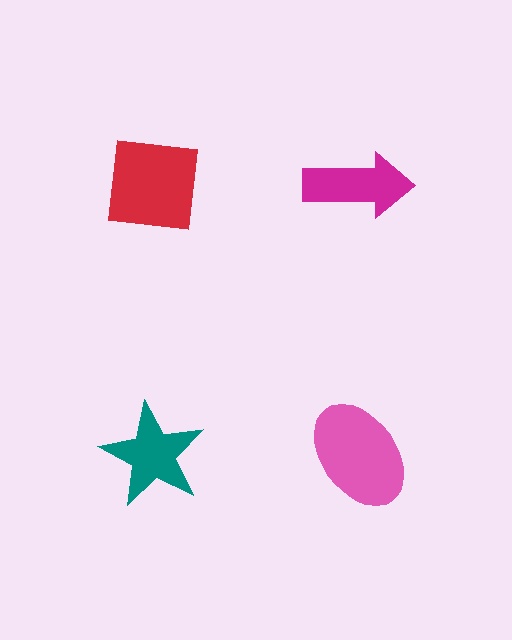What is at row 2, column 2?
A pink ellipse.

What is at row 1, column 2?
A magenta arrow.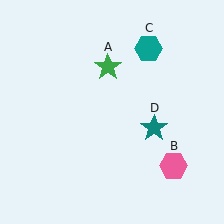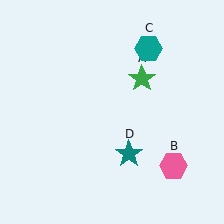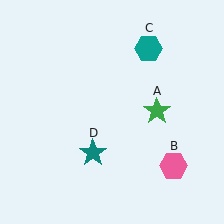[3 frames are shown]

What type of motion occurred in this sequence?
The green star (object A), teal star (object D) rotated clockwise around the center of the scene.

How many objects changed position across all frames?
2 objects changed position: green star (object A), teal star (object D).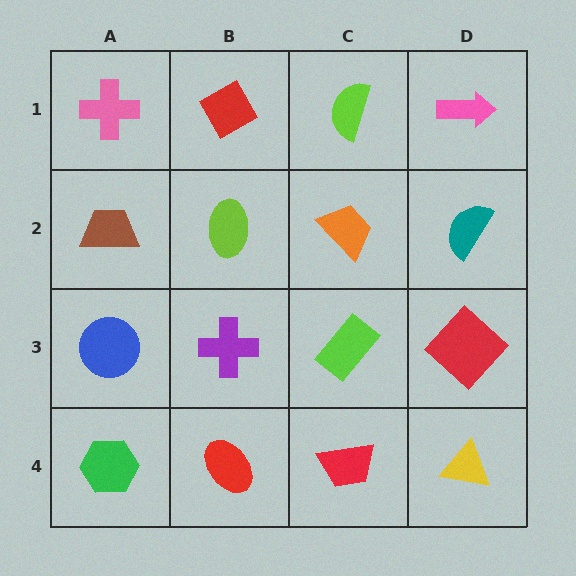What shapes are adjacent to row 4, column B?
A purple cross (row 3, column B), a green hexagon (row 4, column A), a red trapezoid (row 4, column C).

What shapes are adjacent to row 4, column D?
A red diamond (row 3, column D), a red trapezoid (row 4, column C).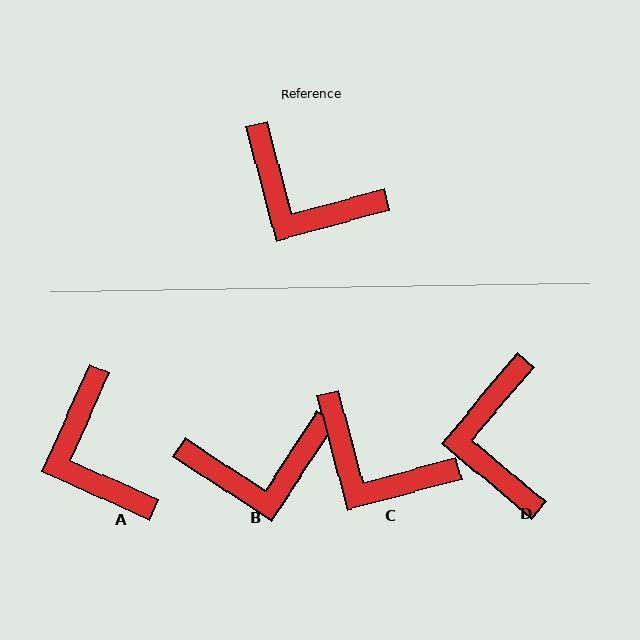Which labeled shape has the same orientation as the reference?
C.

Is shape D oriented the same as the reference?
No, it is off by about 55 degrees.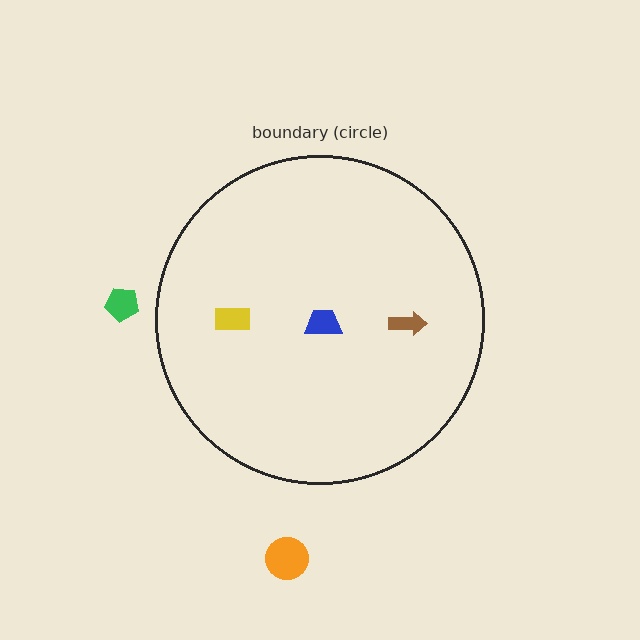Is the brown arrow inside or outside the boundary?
Inside.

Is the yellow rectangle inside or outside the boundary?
Inside.